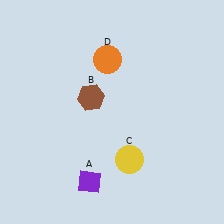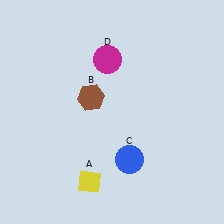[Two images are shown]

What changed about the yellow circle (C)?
In Image 1, C is yellow. In Image 2, it changed to blue.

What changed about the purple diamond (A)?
In Image 1, A is purple. In Image 2, it changed to yellow.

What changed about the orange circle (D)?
In Image 1, D is orange. In Image 2, it changed to magenta.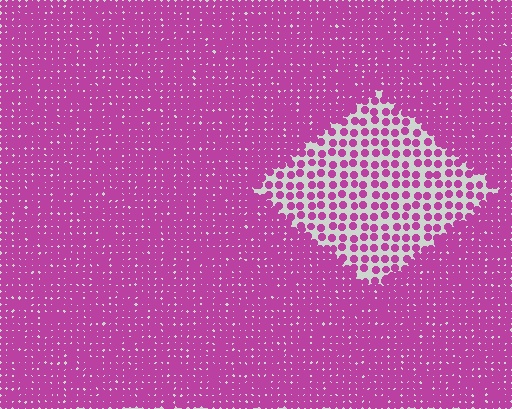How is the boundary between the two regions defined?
The boundary is defined by a change in element density (approximately 2.7x ratio). All elements are the same color, size, and shape.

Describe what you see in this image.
The image contains small magenta elements arranged at two different densities. A diamond-shaped region is visible where the elements are less densely packed than the surrounding area.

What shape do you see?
I see a diamond.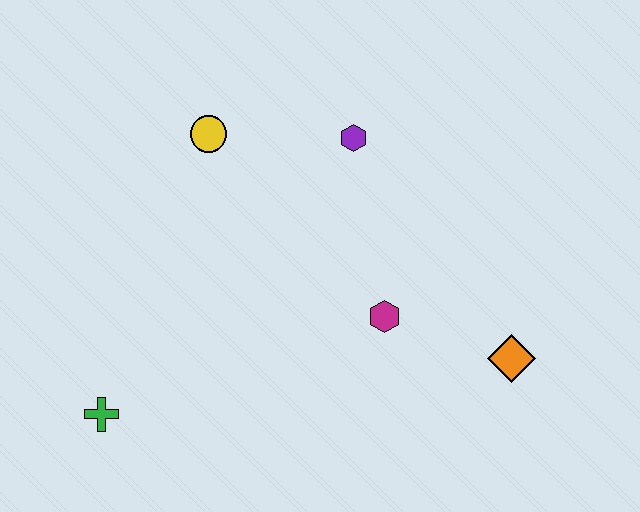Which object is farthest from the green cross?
The orange diamond is farthest from the green cross.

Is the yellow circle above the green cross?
Yes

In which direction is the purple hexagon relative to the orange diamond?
The purple hexagon is above the orange diamond.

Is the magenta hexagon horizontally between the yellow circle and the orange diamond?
Yes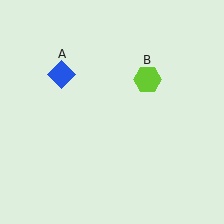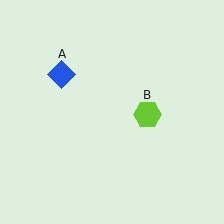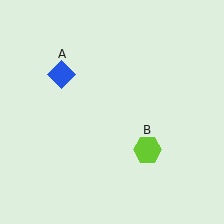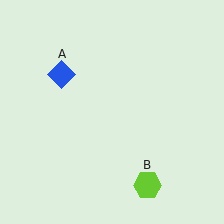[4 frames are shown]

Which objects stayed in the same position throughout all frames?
Blue diamond (object A) remained stationary.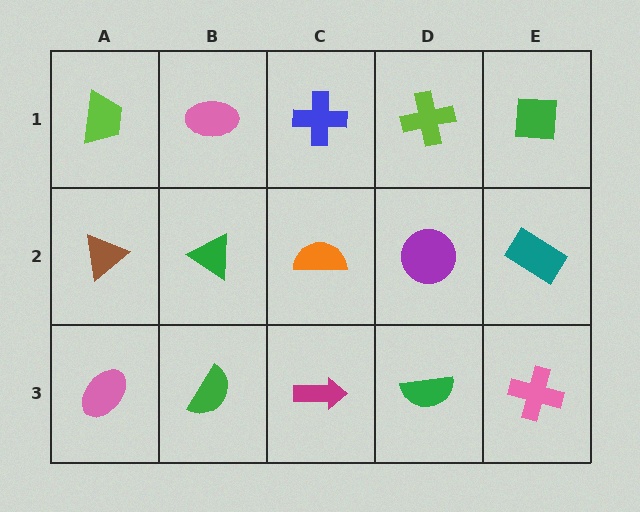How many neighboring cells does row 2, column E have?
3.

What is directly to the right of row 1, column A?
A pink ellipse.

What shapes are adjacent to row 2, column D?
A lime cross (row 1, column D), a green semicircle (row 3, column D), an orange semicircle (row 2, column C), a teal rectangle (row 2, column E).